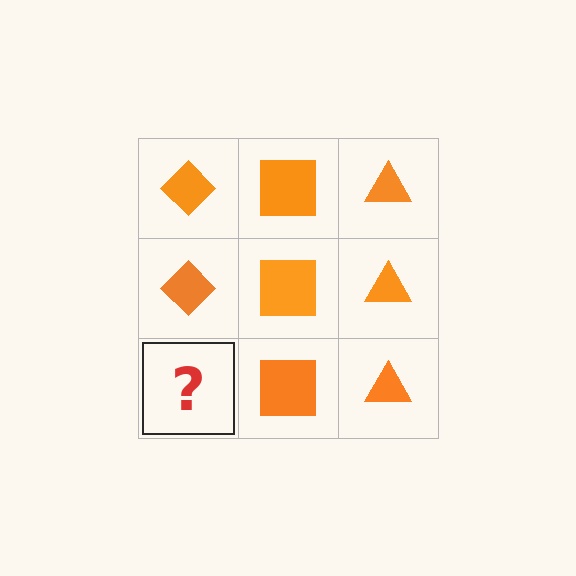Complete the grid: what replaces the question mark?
The question mark should be replaced with an orange diamond.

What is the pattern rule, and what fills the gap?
The rule is that each column has a consistent shape. The gap should be filled with an orange diamond.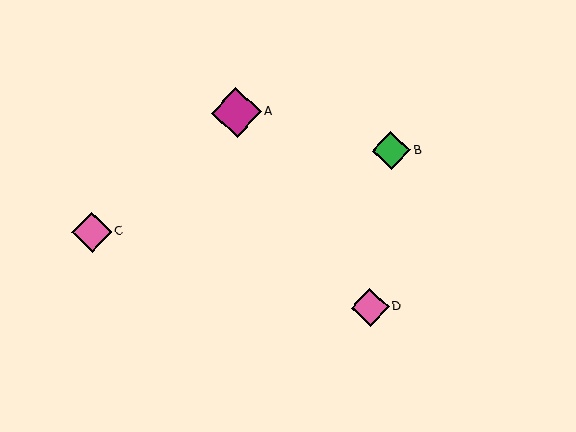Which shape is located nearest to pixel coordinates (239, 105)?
The magenta diamond (labeled A) at (236, 112) is nearest to that location.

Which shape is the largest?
The magenta diamond (labeled A) is the largest.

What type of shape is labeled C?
Shape C is a pink diamond.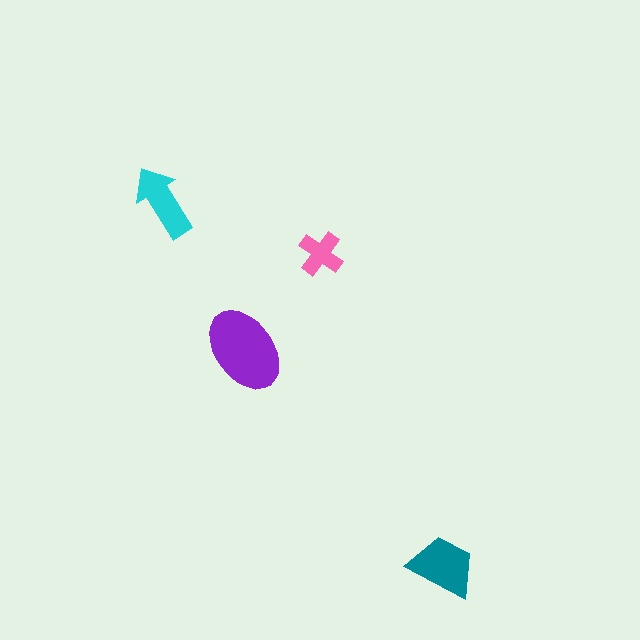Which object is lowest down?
The teal trapezoid is bottommost.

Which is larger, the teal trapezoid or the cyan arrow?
The teal trapezoid.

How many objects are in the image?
There are 4 objects in the image.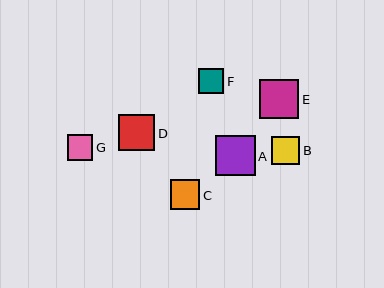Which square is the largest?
Square A is the largest with a size of approximately 40 pixels.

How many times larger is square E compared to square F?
Square E is approximately 1.6 times the size of square F.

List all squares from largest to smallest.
From largest to smallest: A, E, D, C, B, G, F.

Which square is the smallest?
Square F is the smallest with a size of approximately 25 pixels.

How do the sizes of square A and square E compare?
Square A and square E are approximately the same size.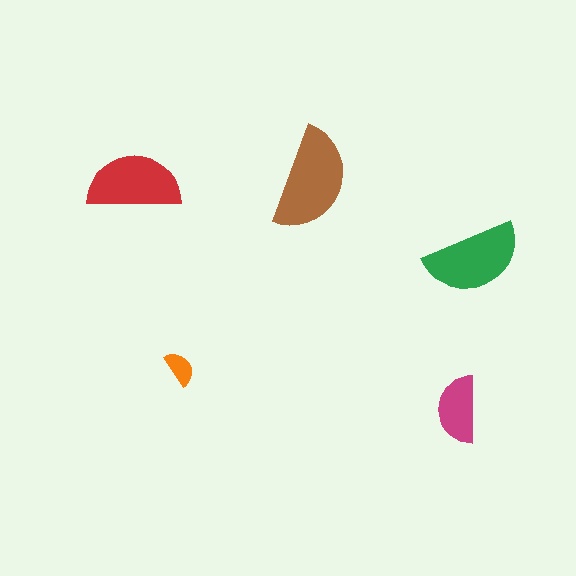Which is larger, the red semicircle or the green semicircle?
The green one.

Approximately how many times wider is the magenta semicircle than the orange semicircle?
About 2 times wider.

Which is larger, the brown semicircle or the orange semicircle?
The brown one.